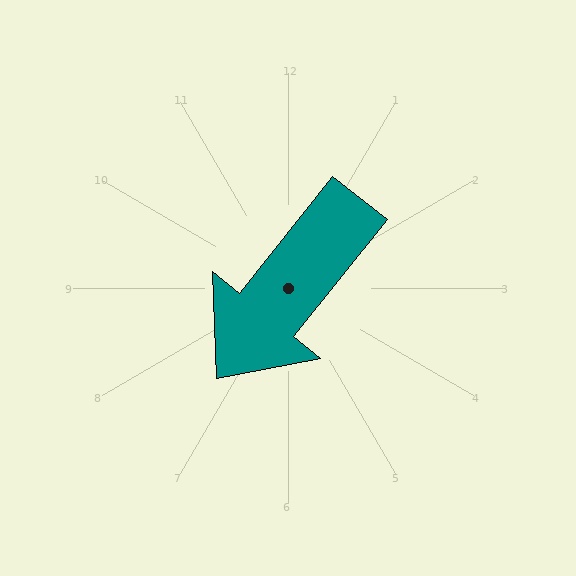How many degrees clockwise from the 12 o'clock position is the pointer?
Approximately 219 degrees.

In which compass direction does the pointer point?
Southwest.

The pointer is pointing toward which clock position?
Roughly 7 o'clock.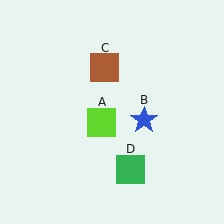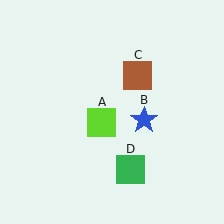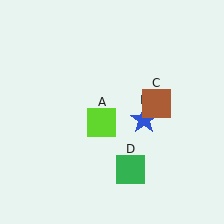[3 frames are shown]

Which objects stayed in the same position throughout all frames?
Lime square (object A) and blue star (object B) and green square (object D) remained stationary.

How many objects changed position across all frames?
1 object changed position: brown square (object C).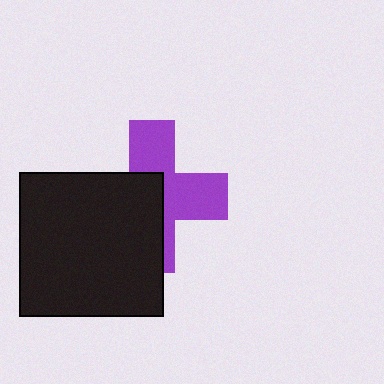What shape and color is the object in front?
The object in front is a black square.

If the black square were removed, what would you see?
You would see the complete purple cross.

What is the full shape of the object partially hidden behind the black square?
The partially hidden object is a purple cross.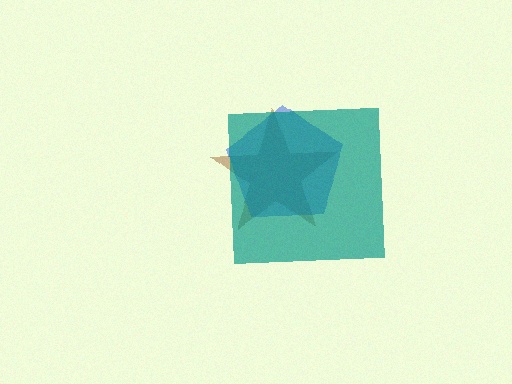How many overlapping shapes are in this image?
There are 3 overlapping shapes in the image.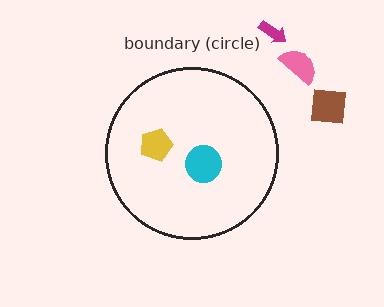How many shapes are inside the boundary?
2 inside, 3 outside.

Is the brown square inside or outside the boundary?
Outside.